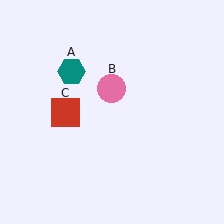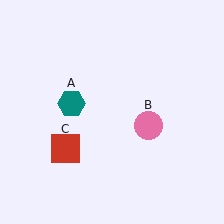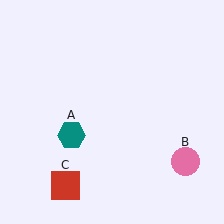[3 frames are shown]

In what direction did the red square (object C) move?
The red square (object C) moved down.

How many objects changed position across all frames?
3 objects changed position: teal hexagon (object A), pink circle (object B), red square (object C).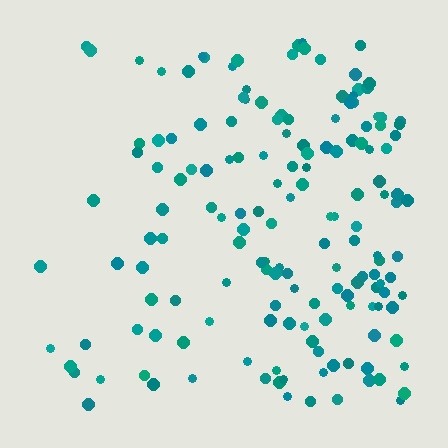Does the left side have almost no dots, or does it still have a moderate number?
Still a moderate number, just noticeably fewer than the right.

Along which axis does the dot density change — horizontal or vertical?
Horizontal.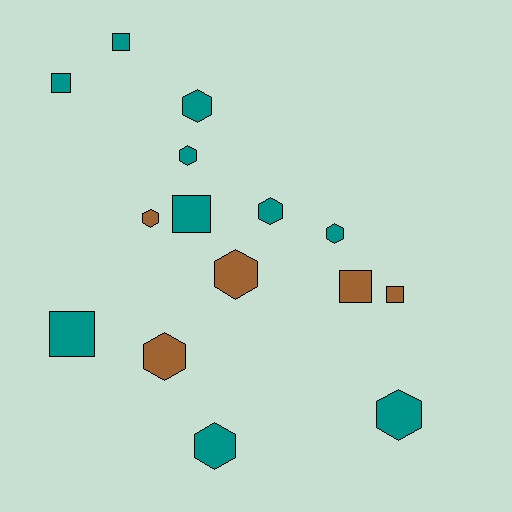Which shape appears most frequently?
Hexagon, with 9 objects.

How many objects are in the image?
There are 15 objects.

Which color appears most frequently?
Teal, with 10 objects.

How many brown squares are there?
There are 2 brown squares.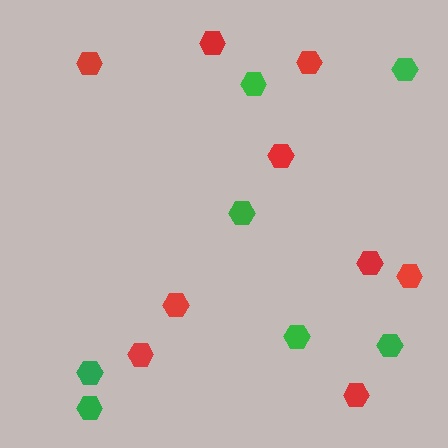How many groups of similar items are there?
There are 2 groups: one group of green hexagons (7) and one group of red hexagons (9).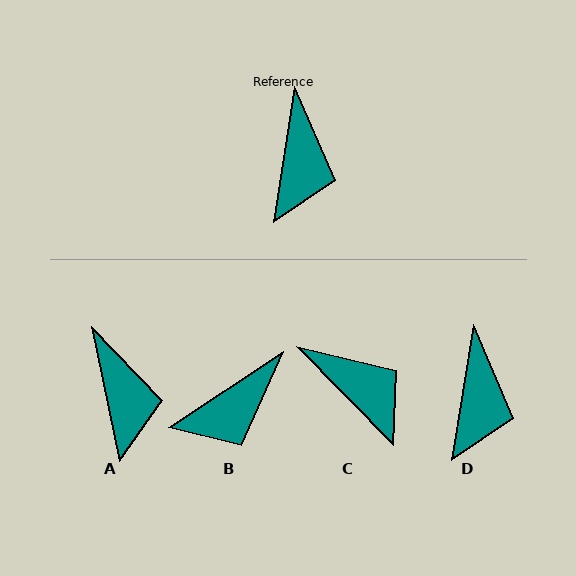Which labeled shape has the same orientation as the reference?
D.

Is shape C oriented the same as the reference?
No, it is off by about 53 degrees.